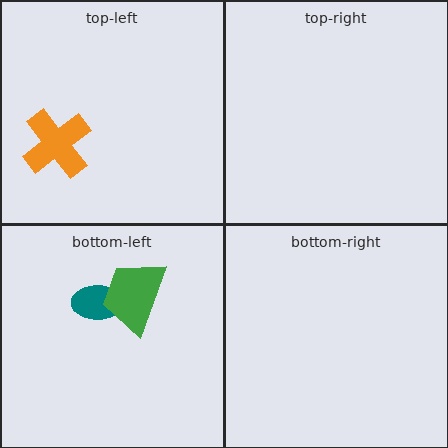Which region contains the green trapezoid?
The bottom-left region.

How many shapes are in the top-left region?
1.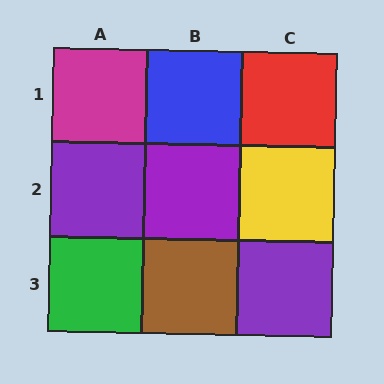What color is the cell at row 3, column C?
Purple.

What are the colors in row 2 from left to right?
Purple, purple, yellow.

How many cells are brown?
1 cell is brown.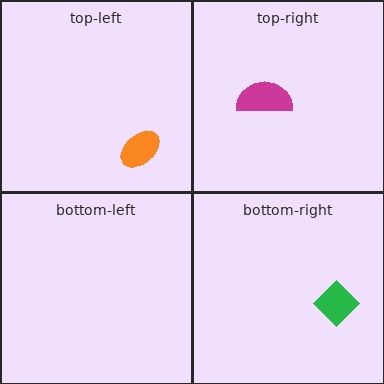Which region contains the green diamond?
The bottom-right region.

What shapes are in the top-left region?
The orange ellipse.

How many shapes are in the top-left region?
1.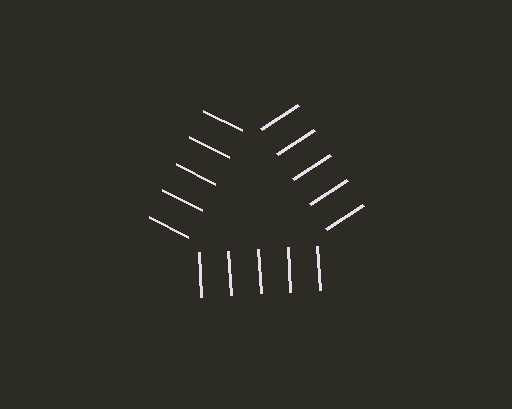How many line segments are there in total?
15 — 5 along each of the 3 edges.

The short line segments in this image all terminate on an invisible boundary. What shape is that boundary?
An illusory triangle — the line segments terminate on its edges but no continuous stroke is drawn.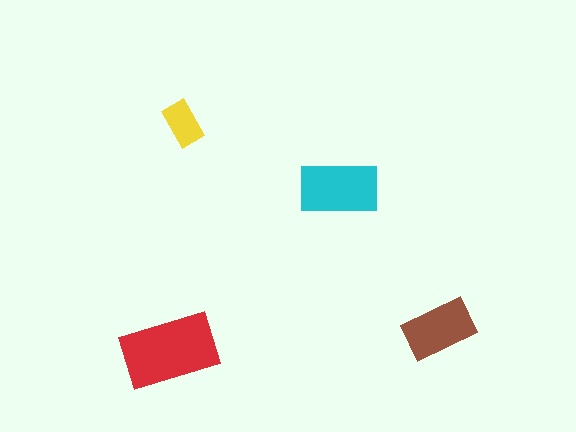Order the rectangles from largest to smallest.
the red one, the cyan one, the brown one, the yellow one.